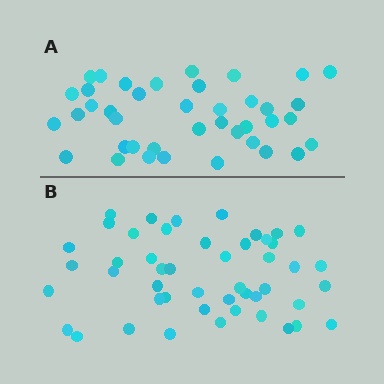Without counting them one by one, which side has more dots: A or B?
Region B (the bottom region) has more dots.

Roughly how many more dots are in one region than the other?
Region B has roughly 8 or so more dots than region A.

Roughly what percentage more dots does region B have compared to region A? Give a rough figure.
About 20% more.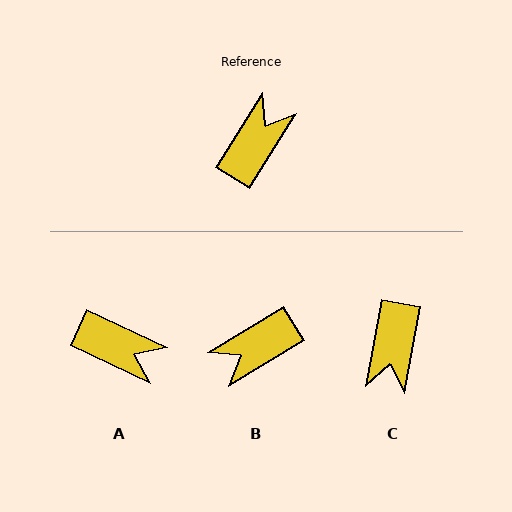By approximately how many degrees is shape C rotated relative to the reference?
Approximately 159 degrees clockwise.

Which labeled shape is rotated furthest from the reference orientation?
C, about 159 degrees away.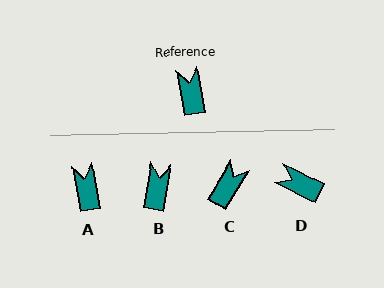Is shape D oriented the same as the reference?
No, it is off by about 53 degrees.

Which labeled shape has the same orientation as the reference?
A.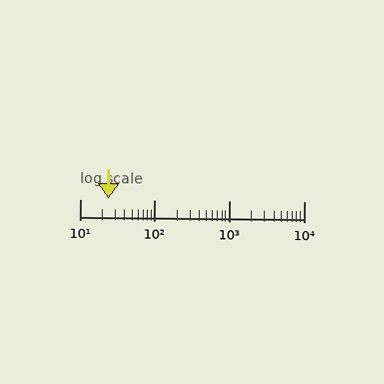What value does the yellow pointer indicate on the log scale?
The pointer indicates approximately 24.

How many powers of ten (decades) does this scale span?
The scale spans 3 decades, from 10 to 10000.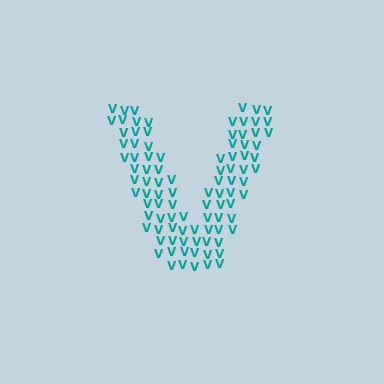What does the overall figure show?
The overall figure shows the letter V.